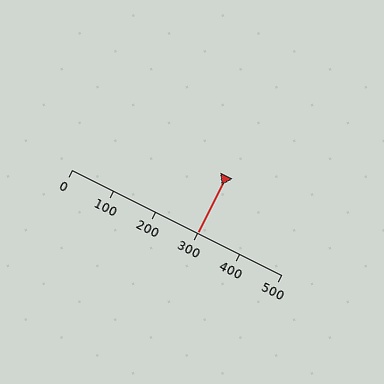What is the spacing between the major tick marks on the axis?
The major ticks are spaced 100 apart.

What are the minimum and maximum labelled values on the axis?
The axis runs from 0 to 500.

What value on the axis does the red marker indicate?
The marker indicates approximately 300.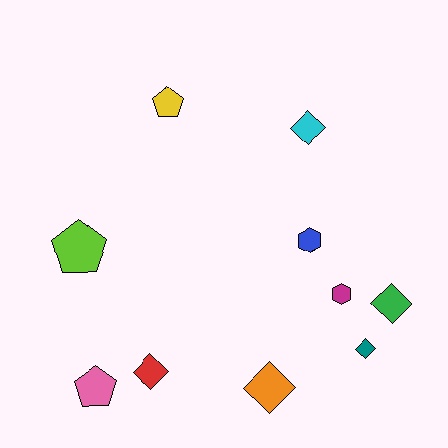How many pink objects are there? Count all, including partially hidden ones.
There is 1 pink object.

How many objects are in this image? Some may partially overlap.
There are 10 objects.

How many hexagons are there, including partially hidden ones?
There are 2 hexagons.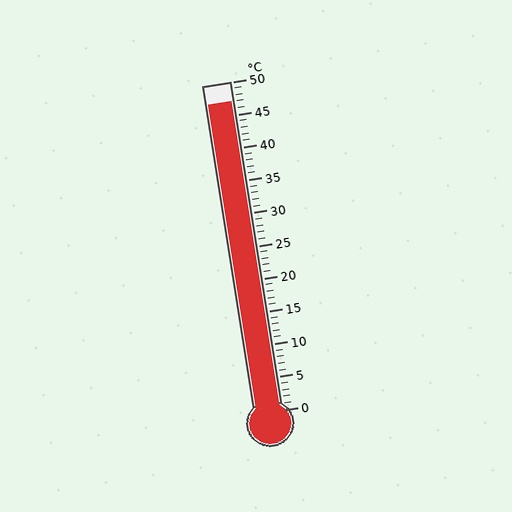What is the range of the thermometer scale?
The thermometer scale ranges from 0°C to 50°C.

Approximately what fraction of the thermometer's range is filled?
The thermometer is filled to approximately 95% of its range.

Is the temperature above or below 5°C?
The temperature is above 5°C.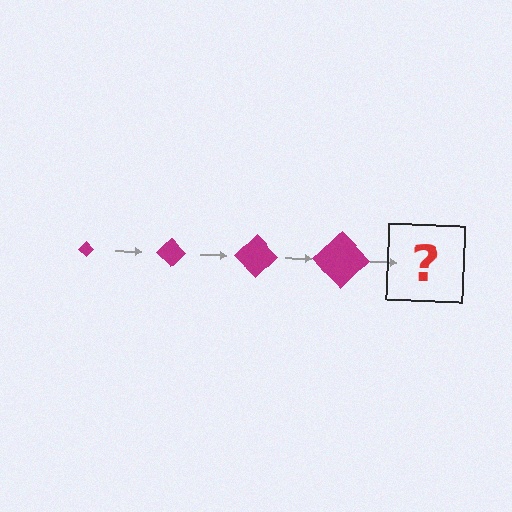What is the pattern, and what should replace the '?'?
The pattern is that the diamond gets progressively larger each step. The '?' should be a magenta diamond, larger than the previous one.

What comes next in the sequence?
The next element should be a magenta diamond, larger than the previous one.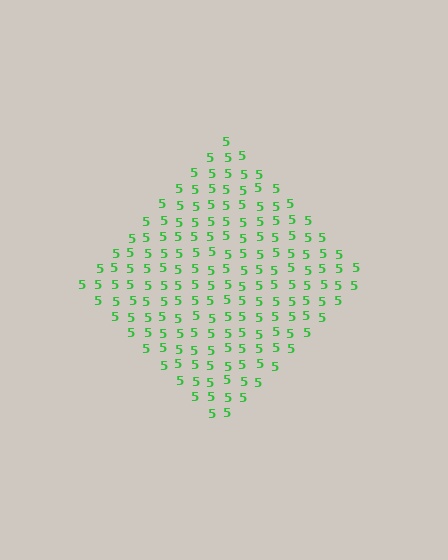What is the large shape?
The large shape is a diamond.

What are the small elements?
The small elements are digit 5's.